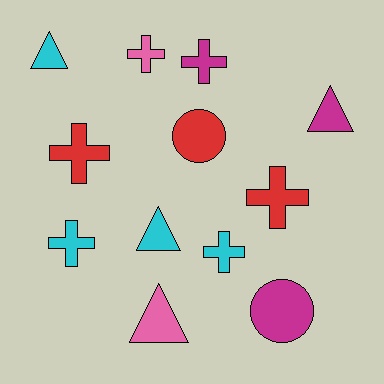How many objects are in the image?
There are 12 objects.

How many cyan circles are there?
There are no cyan circles.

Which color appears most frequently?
Cyan, with 4 objects.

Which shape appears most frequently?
Cross, with 6 objects.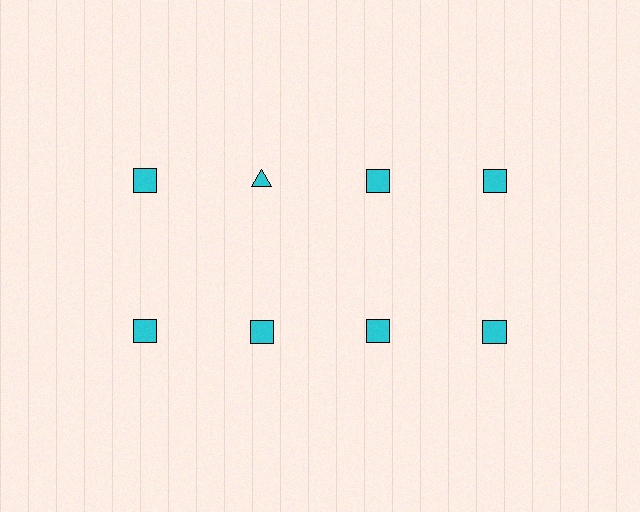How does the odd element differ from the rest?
It has a different shape: triangle instead of square.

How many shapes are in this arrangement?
There are 8 shapes arranged in a grid pattern.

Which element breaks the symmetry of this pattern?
The cyan triangle in the top row, second from left column breaks the symmetry. All other shapes are cyan squares.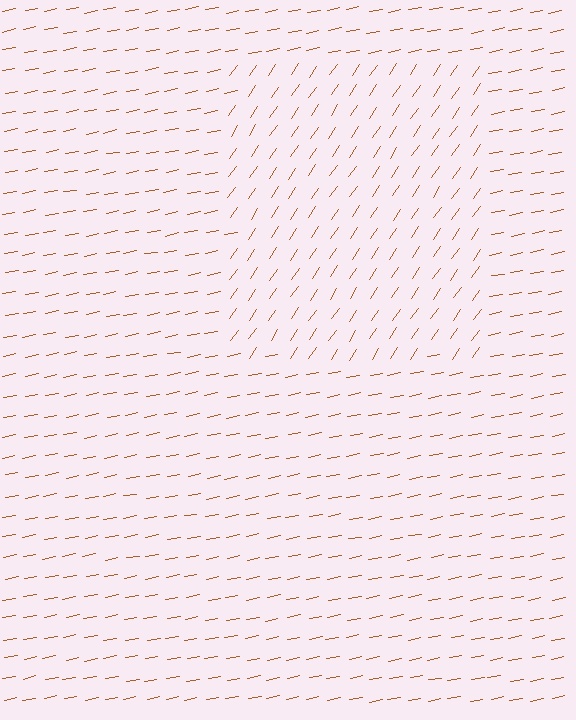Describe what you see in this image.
The image is filled with small brown line segments. A rectangle region in the image has lines oriented differently from the surrounding lines, creating a visible texture boundary.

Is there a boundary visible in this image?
Yes, there is a texture boundary formed by a change in line orientation.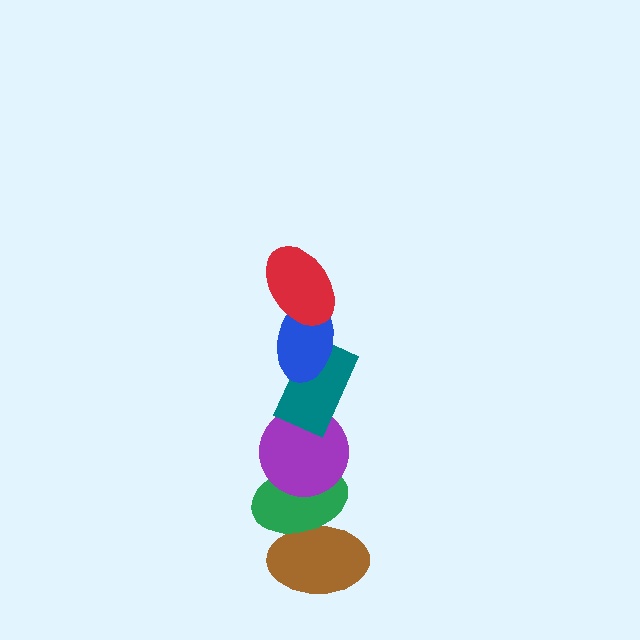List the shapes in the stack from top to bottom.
From top to bottom: the red ellipse, the blue ellipse, the teal rectangle, the purple circle, the green ellipse, the brown ellipse.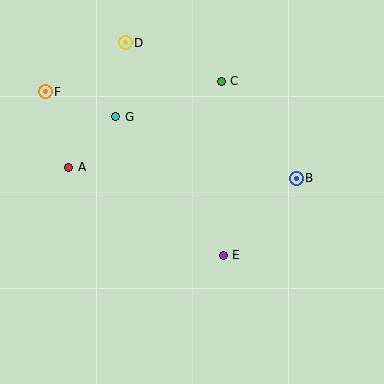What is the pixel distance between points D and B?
The distance between D and B is 218 pixels.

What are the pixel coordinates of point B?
Point B is at (296, 178).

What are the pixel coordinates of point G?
Point G is at (116, 117).